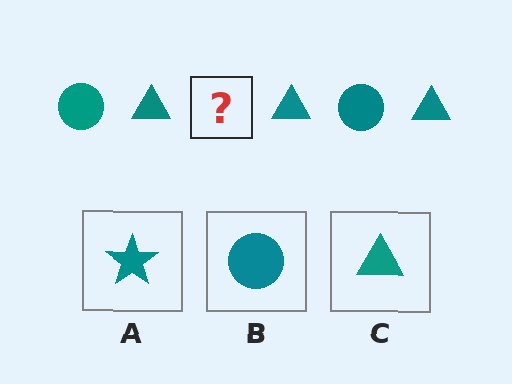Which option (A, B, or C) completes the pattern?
B.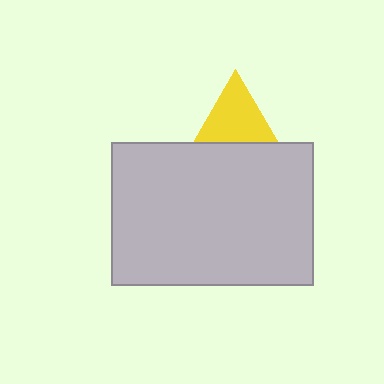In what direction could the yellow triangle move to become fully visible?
The yellow triangle could move up. That would shift it out from behind the light gray rectangle entirely.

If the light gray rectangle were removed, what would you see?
You would see the complete yellow triangle.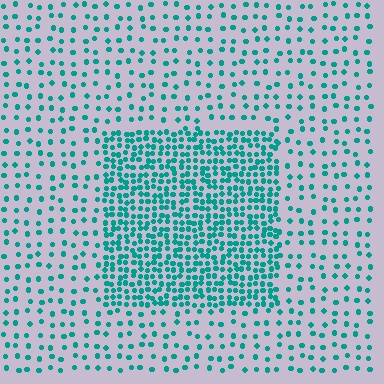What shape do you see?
I see a rectangle.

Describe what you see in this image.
The image contains small teal elements arranged at two different densities. A rectangle-shaped region is visible where the elements are more densely packed than the surrounding area.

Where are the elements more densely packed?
The elements are more densely packed inside the rectangle boundary.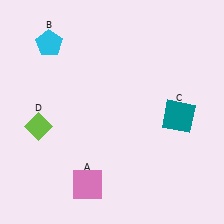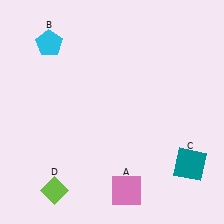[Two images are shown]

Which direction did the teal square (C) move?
The teal square (C) moved down.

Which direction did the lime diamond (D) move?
The lime diamond (D) moved down.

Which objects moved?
The objects that moved are: the pink square (A), the teal square (C), the lime diamond (D).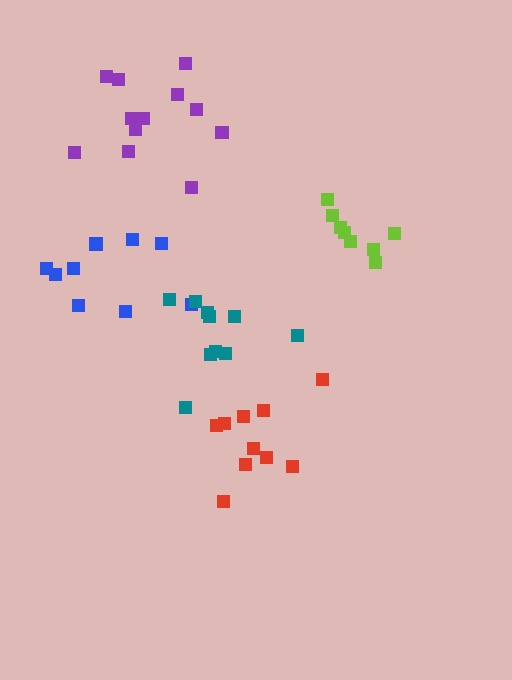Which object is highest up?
The purple cluster is topmost.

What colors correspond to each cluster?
The clusters are colored: blue, lime, teal, purple, red.